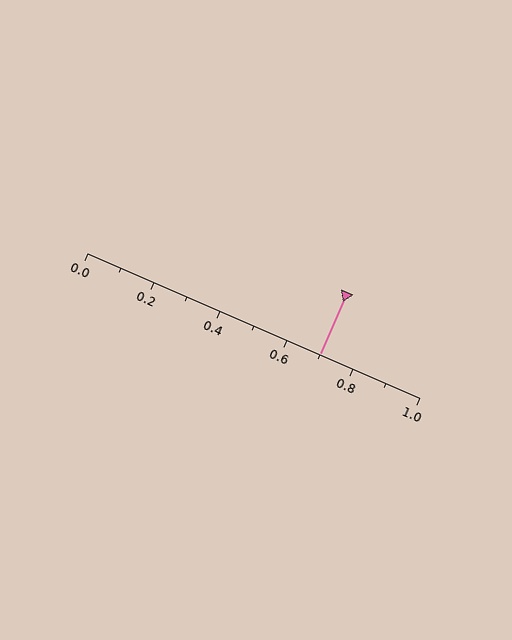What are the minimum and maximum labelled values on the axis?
The axis runs from 0.0 to 1.0.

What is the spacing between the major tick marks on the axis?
The major ticks are spaced 0.2 apart.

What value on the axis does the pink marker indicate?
The marker indicates approximately 0.7.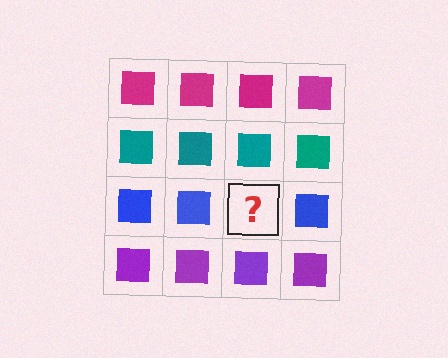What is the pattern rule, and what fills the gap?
The rule is that each row has a consistent color. The gap should be filled with a blue square.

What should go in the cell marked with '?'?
The missing cell should contain a blue square.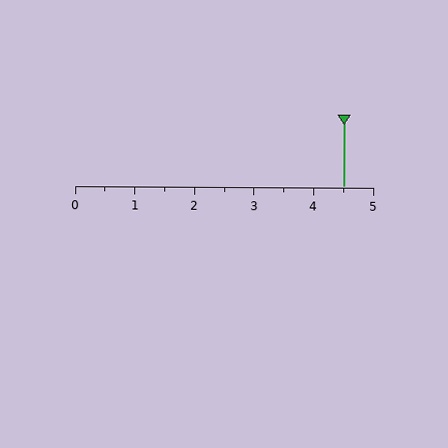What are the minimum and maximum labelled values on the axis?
The axis runs from 0 to 5.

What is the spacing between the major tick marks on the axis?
The major ticks are spaced 1 apart.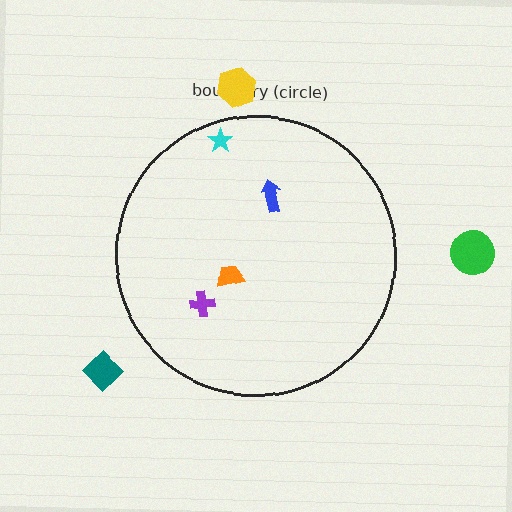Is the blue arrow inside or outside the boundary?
Inside.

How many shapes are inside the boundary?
4 inside, 3 outside.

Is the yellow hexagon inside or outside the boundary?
Outside.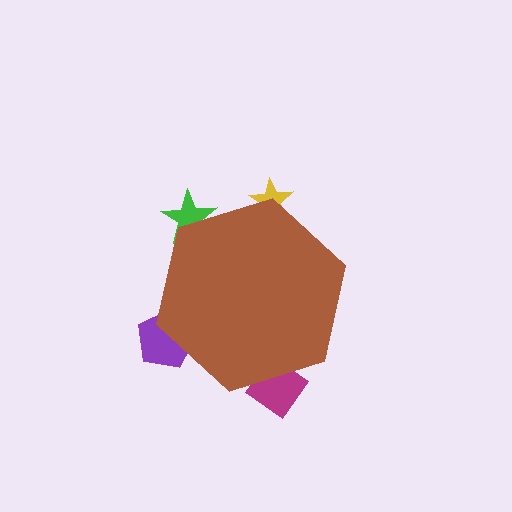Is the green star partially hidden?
Yes, the green star is partially hidden behind the brown hexagon.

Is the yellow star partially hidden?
Yes, the yellow star is partially hidden behind the brown hexagon.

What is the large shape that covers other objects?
A brown hexagon.